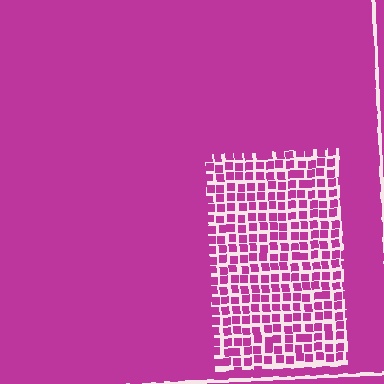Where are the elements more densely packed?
The elements are more densely packed outside the rectangle boundary.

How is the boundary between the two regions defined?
The boundary is defined by a change in element density (approximately 2.5x ratio). All elements are the same color, size, and shape.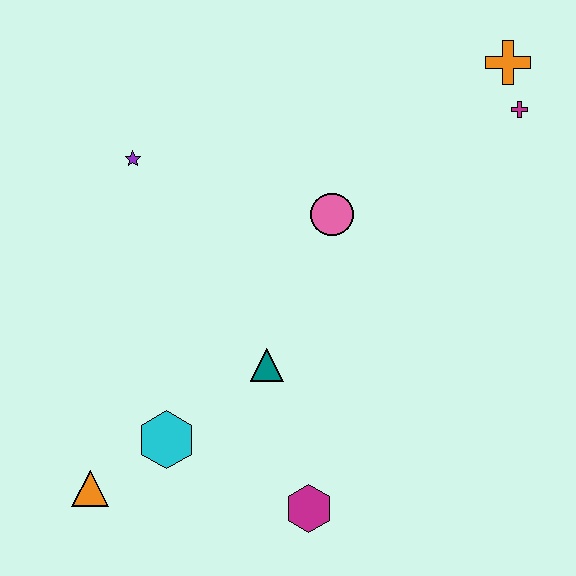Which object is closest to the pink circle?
The teal triangle is closest to the pink circle.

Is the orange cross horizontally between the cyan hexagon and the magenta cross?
Yes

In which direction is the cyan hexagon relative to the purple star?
The cyan hexagon is below the purple star.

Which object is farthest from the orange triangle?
The orange cross is farthest from the orange triangle.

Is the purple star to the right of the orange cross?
No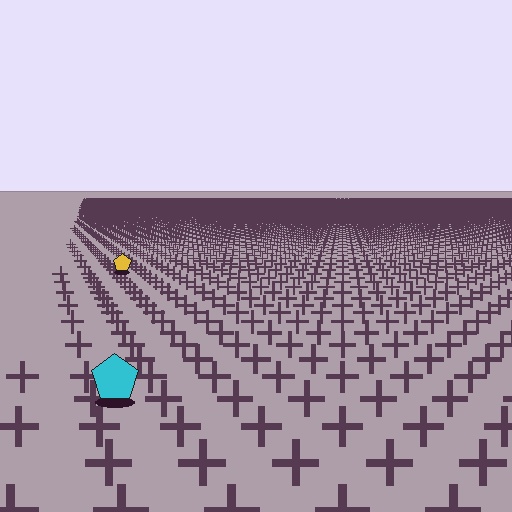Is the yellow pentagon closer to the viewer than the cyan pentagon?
No. The cyan pentagon is closer — you can tell from the texture gradient: the ground texture is coarser near it.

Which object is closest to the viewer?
The cyan pentagon is closest. The texture marks near it are larger and more spread out.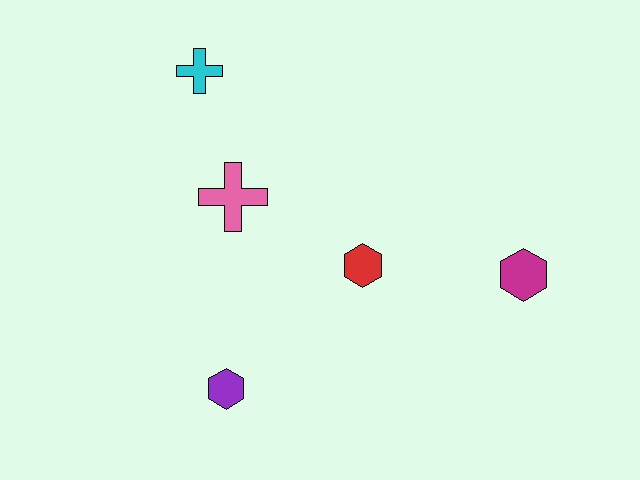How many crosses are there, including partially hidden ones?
There are 2 crosses.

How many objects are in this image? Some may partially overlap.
There are 5 objects.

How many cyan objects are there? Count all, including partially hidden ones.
There is 1 cyan object.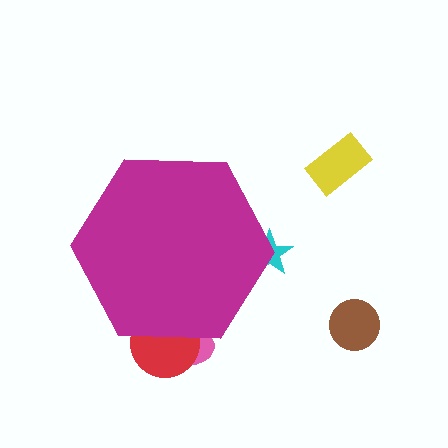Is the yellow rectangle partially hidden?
No, the yellow rectangle is fully visible.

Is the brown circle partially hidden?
No, the brown circle is fully visible.